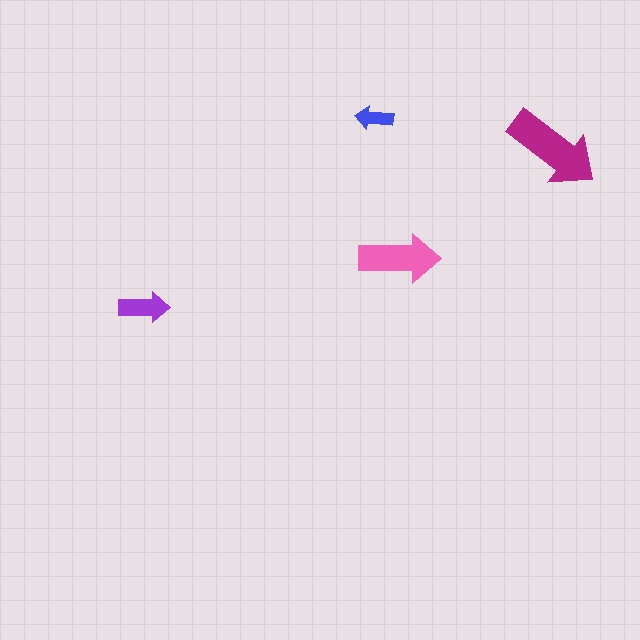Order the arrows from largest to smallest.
the magenta one, the pink one, the purple one, the blue one.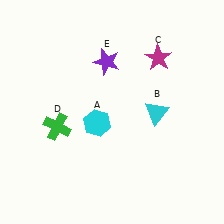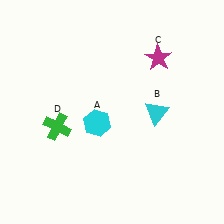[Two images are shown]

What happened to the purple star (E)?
The purple star (E) was removed in Image 2. It was in the top-left area of Image 1.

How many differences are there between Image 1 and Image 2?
There is 1 difference between the two images.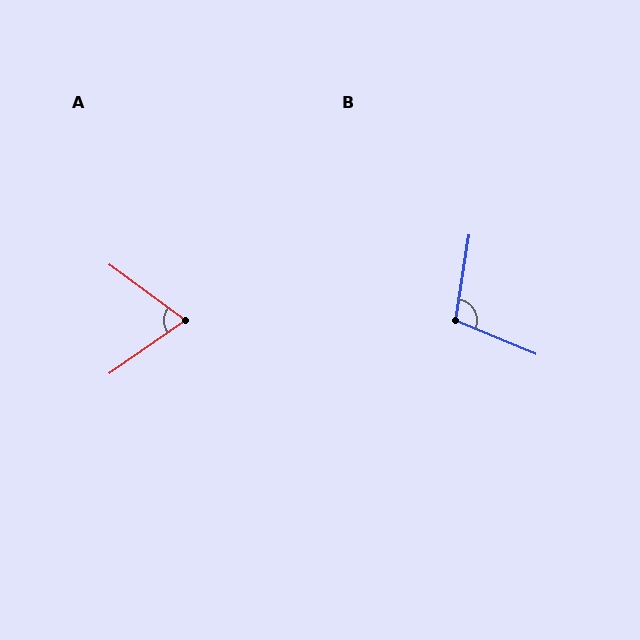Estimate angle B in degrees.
Approximately 104 degrees.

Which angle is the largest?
B, at approximately 104 degrees.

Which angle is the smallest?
A, at approximately 71 degrees.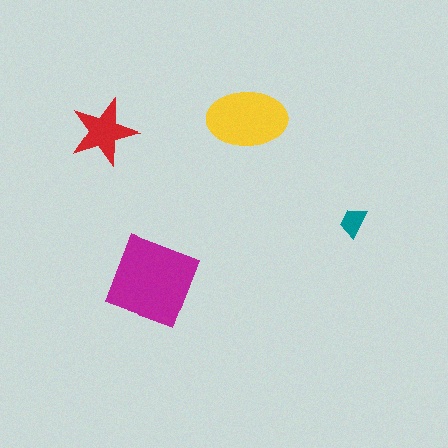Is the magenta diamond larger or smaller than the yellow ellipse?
Larger.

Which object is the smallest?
The teal trapezoid.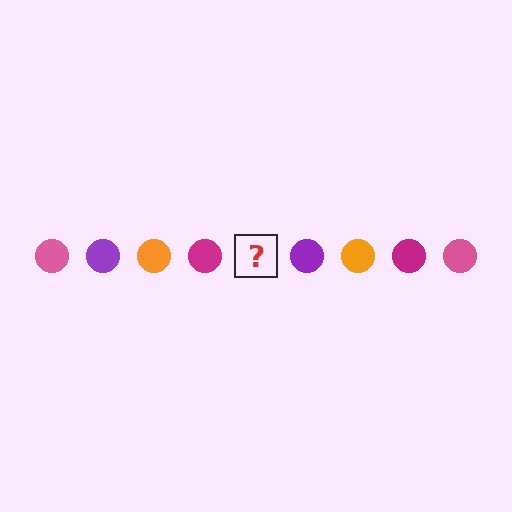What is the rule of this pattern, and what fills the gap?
The rule is that the pattern cycles through pink, purple, orange, magenta circles. The gap should be filled with a pink circle.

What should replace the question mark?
The question mark should be replaced with a pink circle.